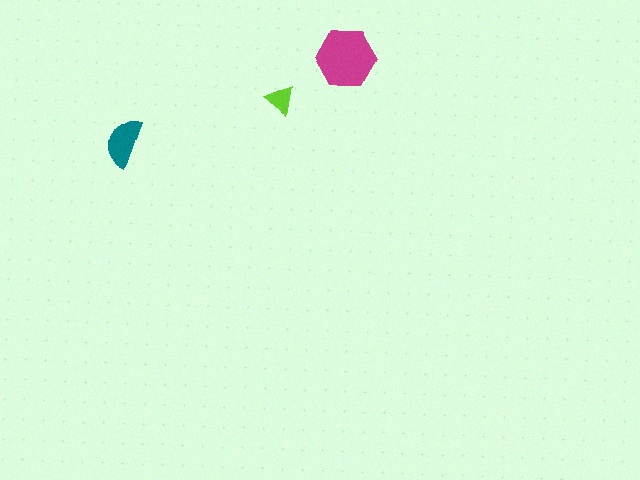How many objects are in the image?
There are 3 objects in the image.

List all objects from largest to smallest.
The magenta hexagon, the teal semicircle, the lime triangle.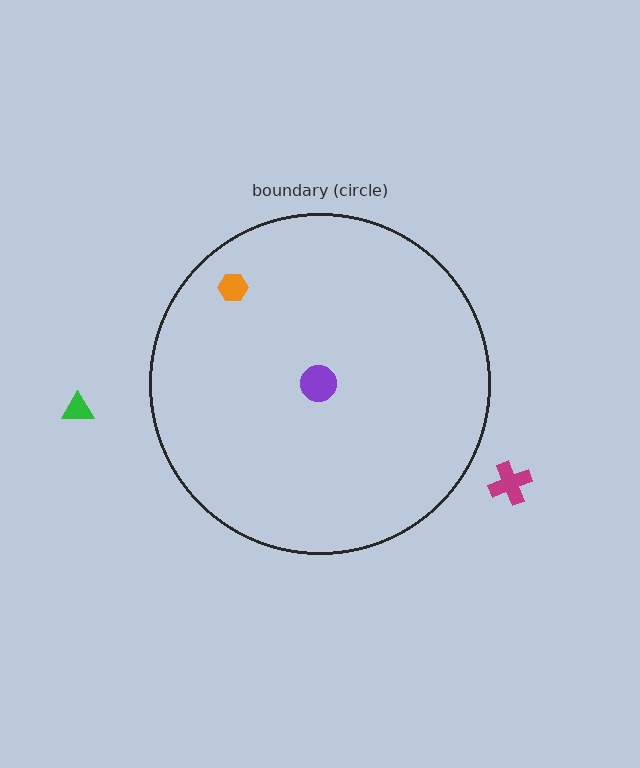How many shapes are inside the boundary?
2 inside, 2 outside.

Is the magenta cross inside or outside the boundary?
Outside.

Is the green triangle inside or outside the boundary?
Outside.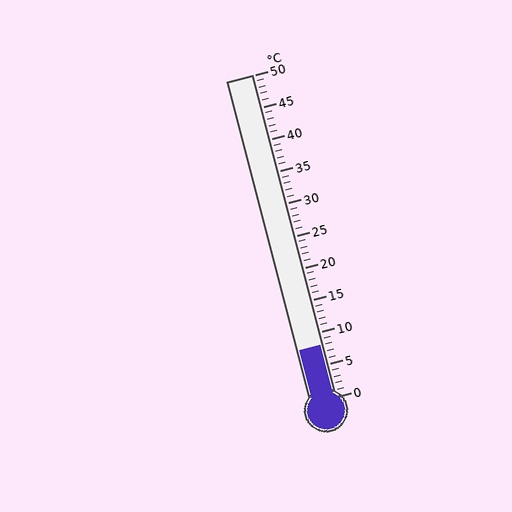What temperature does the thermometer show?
The thermometer shows approximately 8°C.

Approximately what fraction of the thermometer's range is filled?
The thermometer is filled to approximately 15% of its range.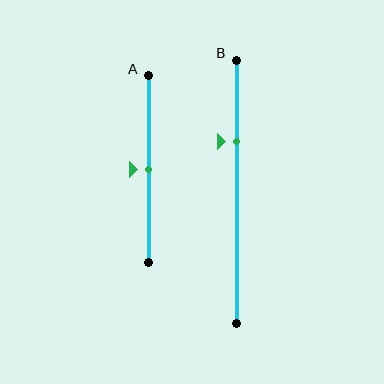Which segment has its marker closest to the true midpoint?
Segment A has its marker closest to the true midpoint.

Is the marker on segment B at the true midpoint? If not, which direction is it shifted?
No, the marker on segment B is shifted upward by about 19% of the segment length.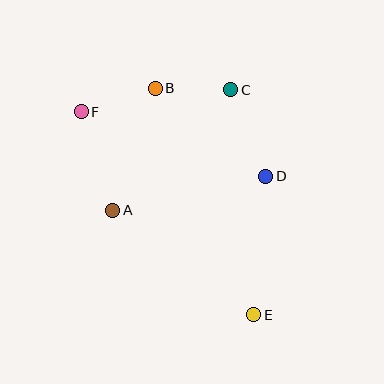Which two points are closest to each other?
Points B and C are closest to each other.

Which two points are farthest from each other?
Points E and F are farthest from each other.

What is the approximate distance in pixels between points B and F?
The distance between B and F is approximately 78 pixels.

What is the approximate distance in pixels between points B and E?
The distance between B and E is approximately 247 pixels.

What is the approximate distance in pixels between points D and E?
The distance between D and E is approximately 139 pixels.